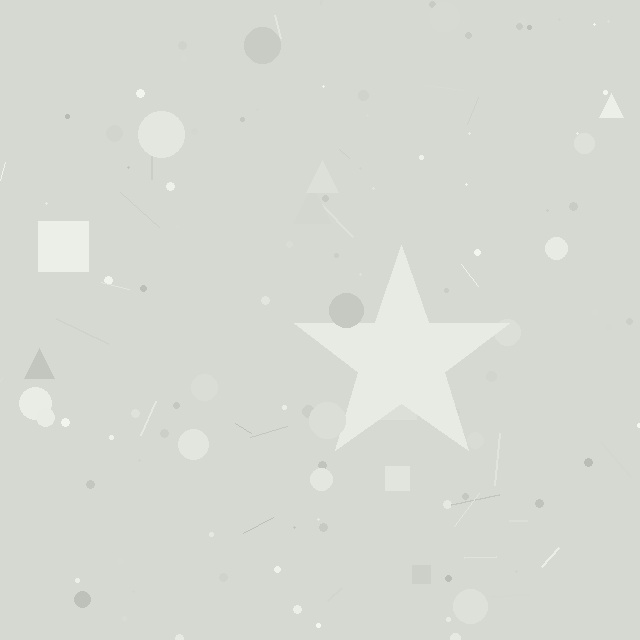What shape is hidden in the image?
A star is hidden in the image.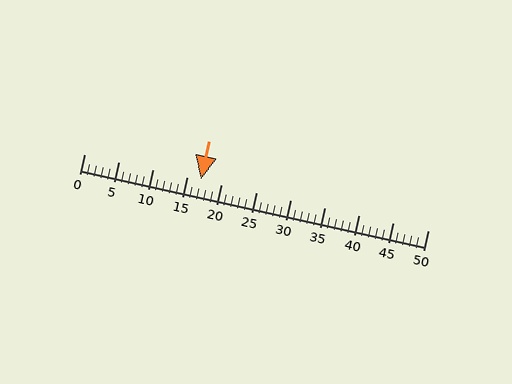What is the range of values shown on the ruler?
The ruler shows values from 0 to 50.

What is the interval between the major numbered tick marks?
The major tick marks are spaced 5 units apart.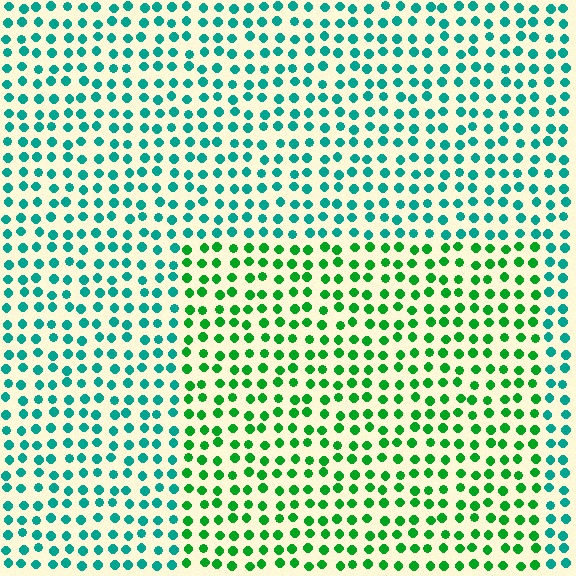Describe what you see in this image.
The image is filled with small teal elements in a uniform arrangement. A rectangle-shaped region is visible where the elements are tinted to a slightly different hue, forming a subtle color boundary.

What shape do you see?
I see a rectangle.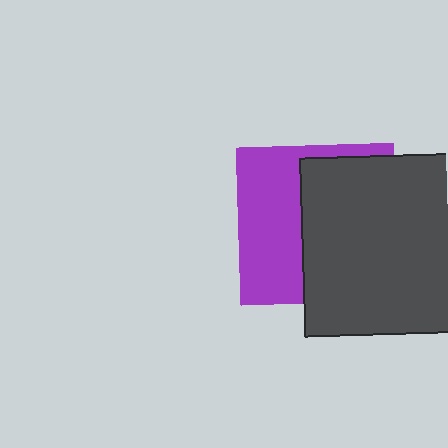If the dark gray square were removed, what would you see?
You would see the complete purple square.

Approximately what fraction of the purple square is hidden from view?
Roughly 55% of the purple square is hidden behind the dark gray square.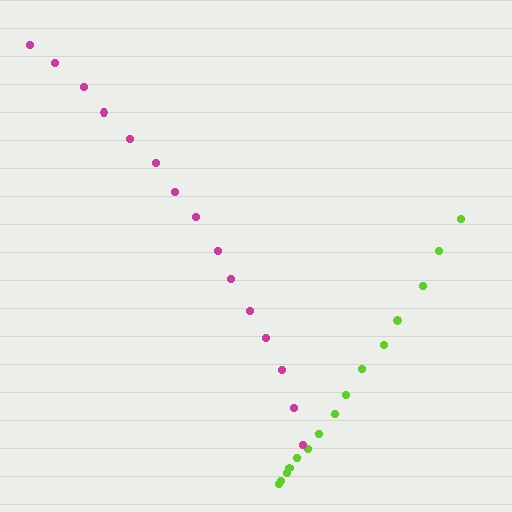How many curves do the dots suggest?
There are 2 distinct paths.